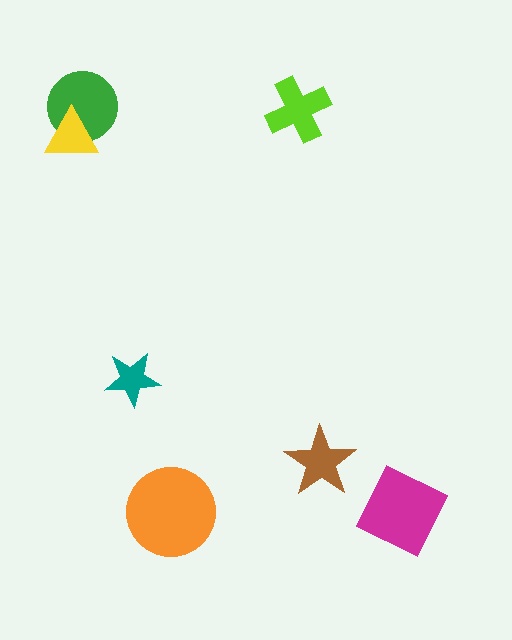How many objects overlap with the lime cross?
0 objects overlap with the lime cross.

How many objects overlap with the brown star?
0 objects overlap with the brown star.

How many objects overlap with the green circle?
1 object overlaps with the green circle.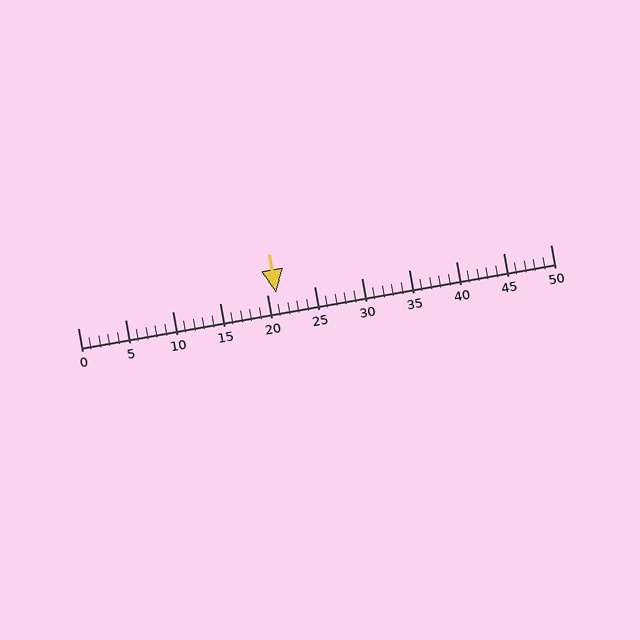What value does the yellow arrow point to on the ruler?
The yellow arrow points to approximately 21.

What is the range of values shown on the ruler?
The ruler shows values from 0 to 50.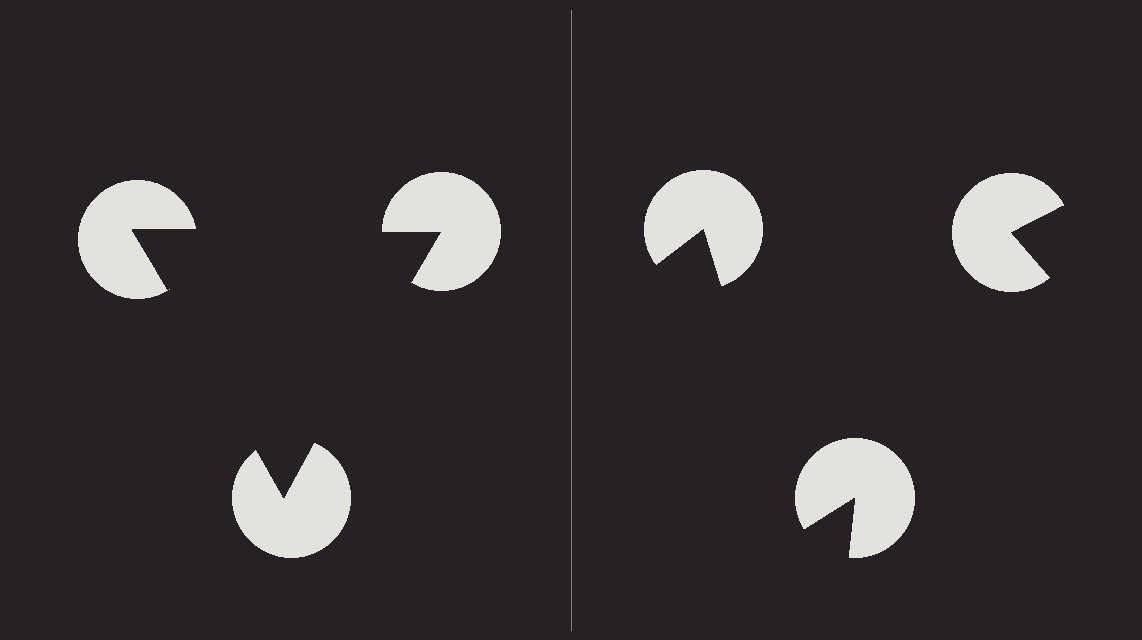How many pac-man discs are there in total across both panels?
6 — 3 on each side.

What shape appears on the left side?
An illusory triangle.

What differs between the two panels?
The pac-man discs are positioned identically on both sides; only the wedge orientations differ. On the left they align to a triangle; on the right they are misaligned.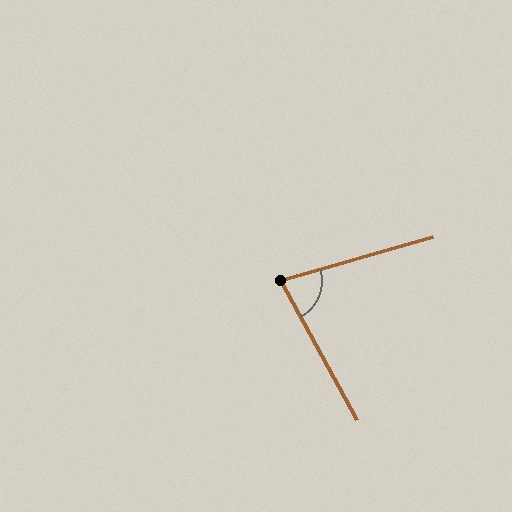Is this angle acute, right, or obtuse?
It is acute.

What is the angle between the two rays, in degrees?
Approximately 78 degrees.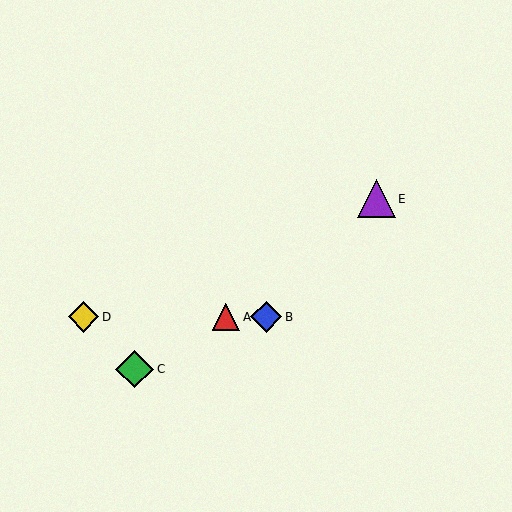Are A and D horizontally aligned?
Yes, both are at y≈317.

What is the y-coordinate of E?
Object E is at y≈199.